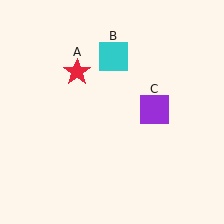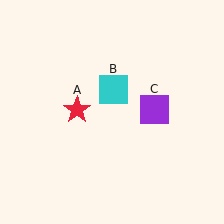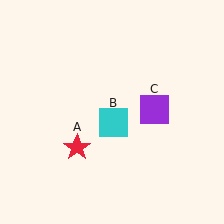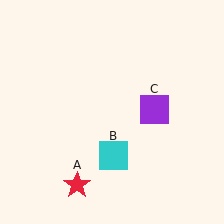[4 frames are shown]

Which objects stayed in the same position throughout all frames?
Purple square (object C) remained stationary.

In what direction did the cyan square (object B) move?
The cyan square (object B) moved down.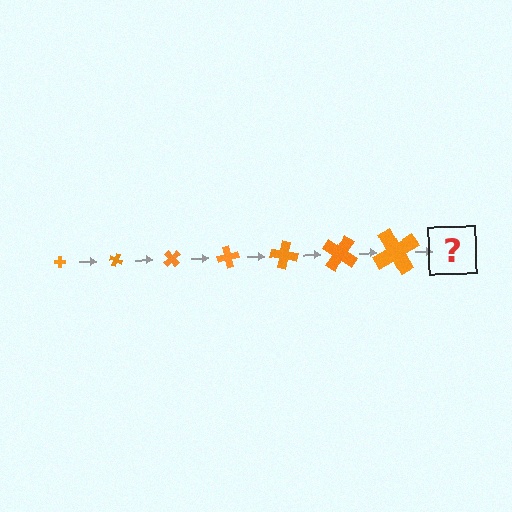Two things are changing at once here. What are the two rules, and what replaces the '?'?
The two rules are that the cross grows larger each step and it rotates 25 degrees each step. The '?' should be a cross, larger than the previous one and rotated 175 degrees from the start.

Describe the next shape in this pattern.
It should be a cross, larger than the previous one and rotated 175 degrees from the start.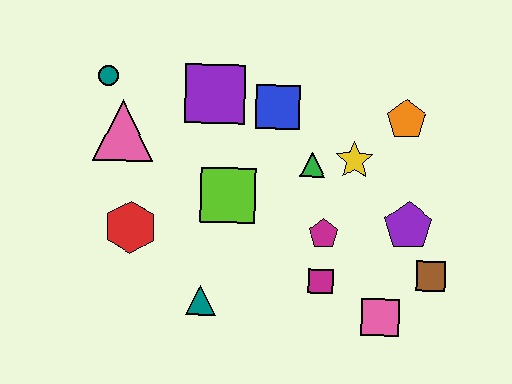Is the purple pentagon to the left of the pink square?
No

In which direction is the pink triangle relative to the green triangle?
The pink triangle is to the left of the green triangle.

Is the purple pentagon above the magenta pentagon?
Yes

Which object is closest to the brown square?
The purple pentagon is closest to the brown square.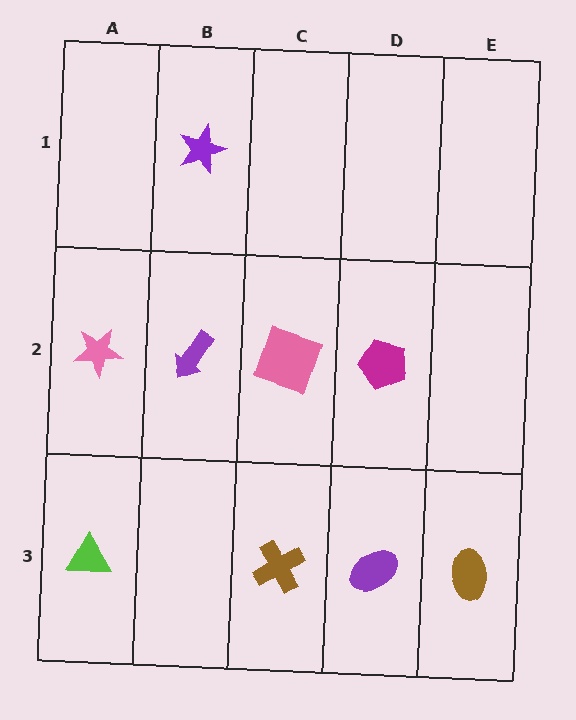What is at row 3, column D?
A purple ellipse.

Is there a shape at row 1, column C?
No, that cell is empty.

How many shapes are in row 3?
4 shapes.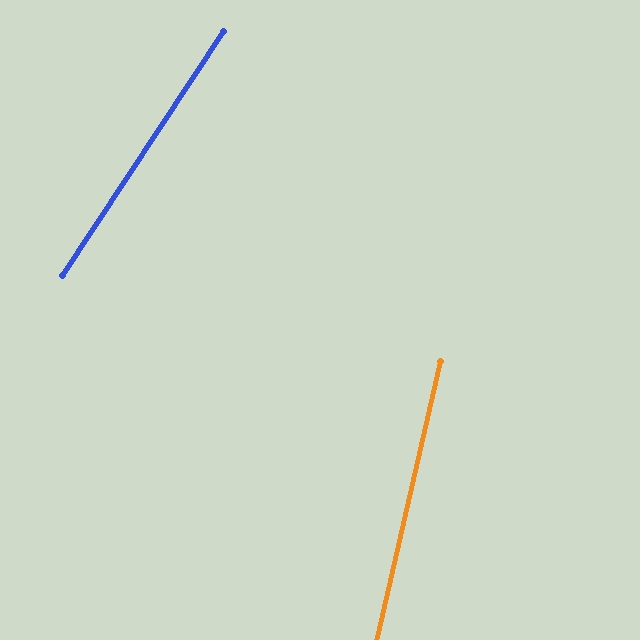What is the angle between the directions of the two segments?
Approximately 21 degrees.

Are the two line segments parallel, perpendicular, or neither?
Neither parallel nor perpendicular — they differ by about 21°.